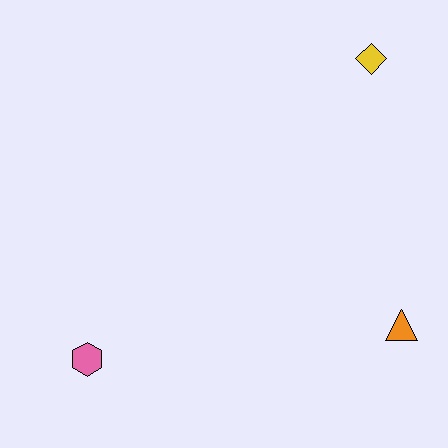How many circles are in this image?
There are no circles.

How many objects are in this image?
There are 3 objects.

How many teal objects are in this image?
There are no teal objects.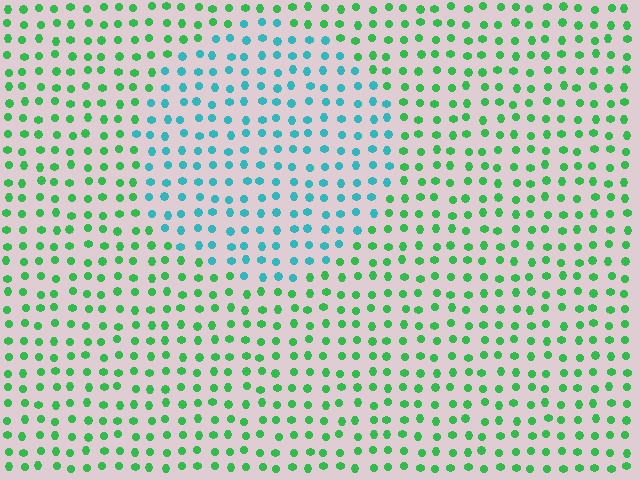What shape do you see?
I see a circle.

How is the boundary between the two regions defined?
The boundary is defined purely by a slight shift in hue (about 50 degrees). Spacing, size, and orientation are identical on both sides.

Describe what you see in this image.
The image is filled with small green elements in a uniform arrangement. A circle-shaped region is visible where the elements are tinted to a slightly different hue, forming a subtle color boundary.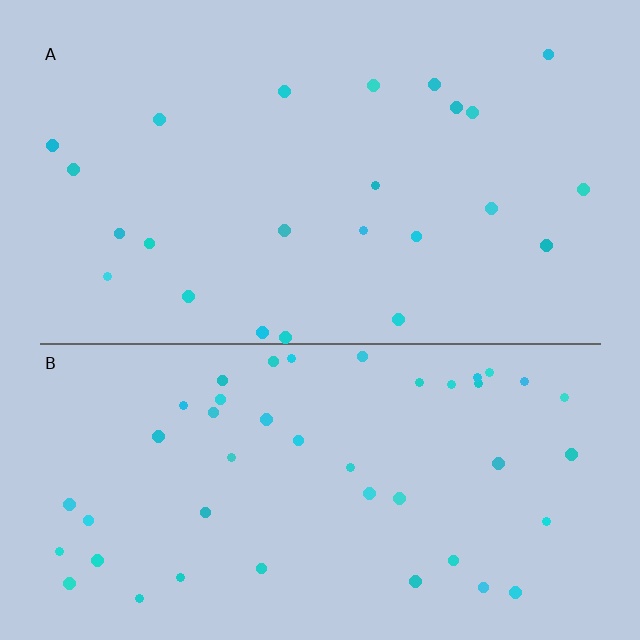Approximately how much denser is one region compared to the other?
Approximately 1.9× — region B over region A.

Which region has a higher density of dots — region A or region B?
B (the bottom).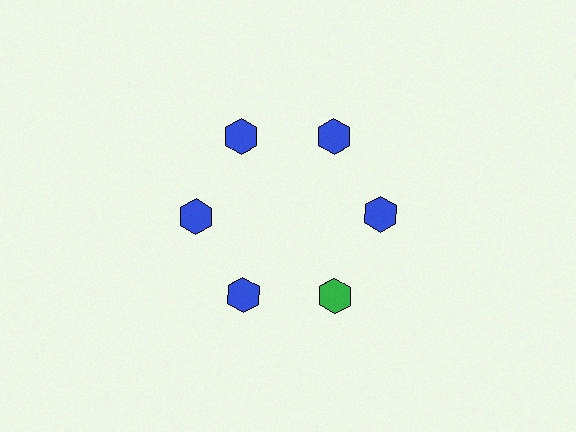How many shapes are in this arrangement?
There are 6 shapes arranged in a ring pattern.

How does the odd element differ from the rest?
It has a different color: green instead of blue.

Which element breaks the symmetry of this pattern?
The green hexagon at roughly the 5 o'clock position breaks the symmetry. All other shapes are blue hexagons.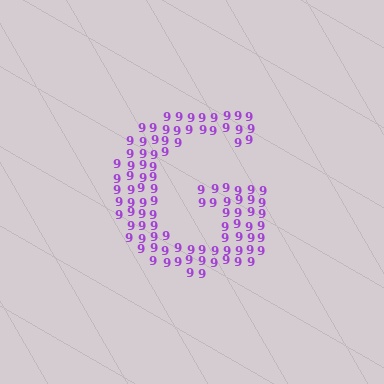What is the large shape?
The large shape is the letter G.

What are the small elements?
The small elements are digit 9's.